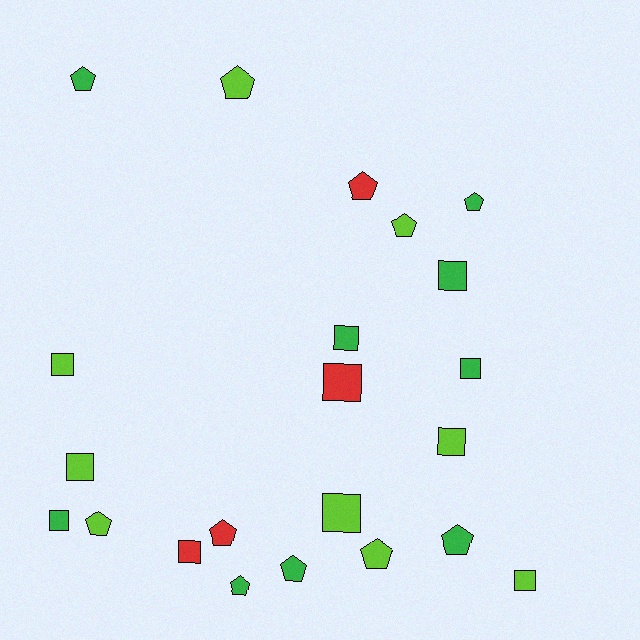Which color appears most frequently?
Lime, with 9 objects.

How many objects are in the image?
There are 22 objects.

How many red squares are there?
There are 2 red squares.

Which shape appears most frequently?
Square, with 11 objects.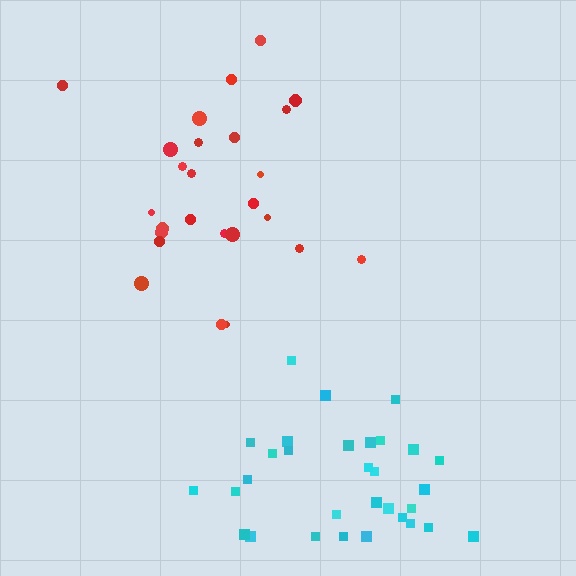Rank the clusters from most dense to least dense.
cyan, red.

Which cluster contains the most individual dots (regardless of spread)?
Cyan (32).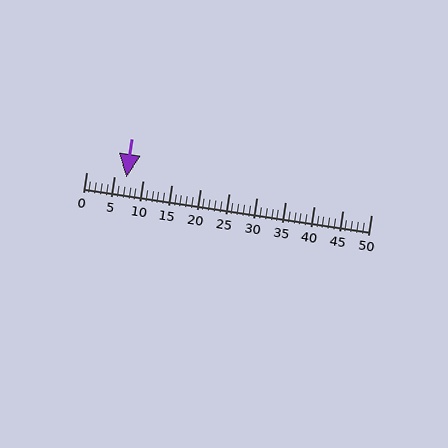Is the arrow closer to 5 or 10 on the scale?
The arrow is closer to 5.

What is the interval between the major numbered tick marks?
The major tick marks are spaced 5 units apart.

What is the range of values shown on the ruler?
The ruler shows values from 0 to 50.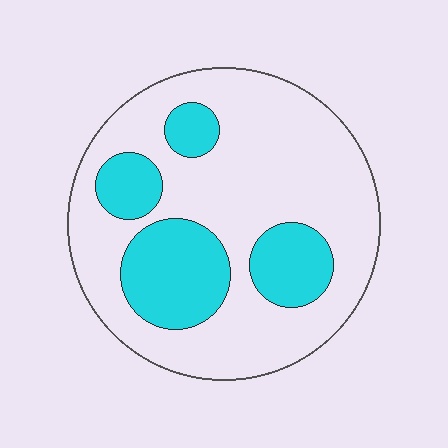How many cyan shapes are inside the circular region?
4.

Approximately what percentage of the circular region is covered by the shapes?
Approximately 30%.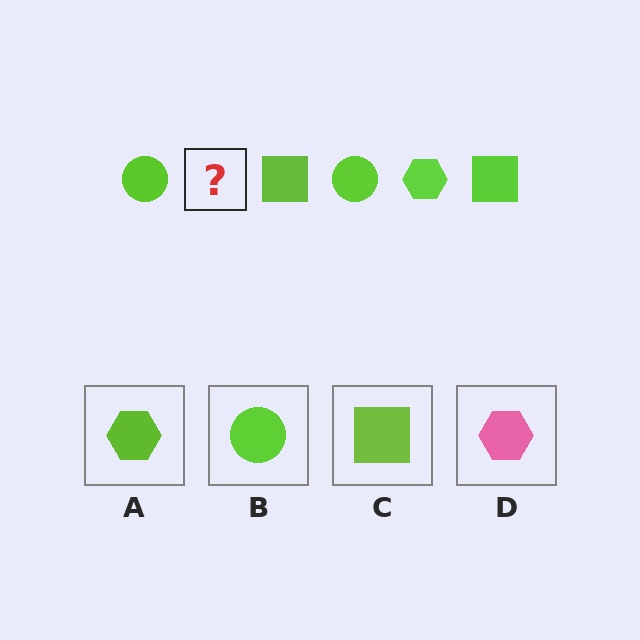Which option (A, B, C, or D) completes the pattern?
A.